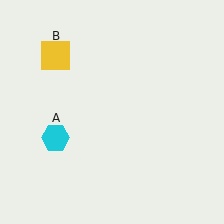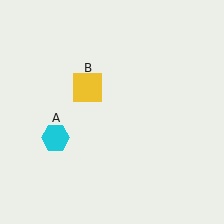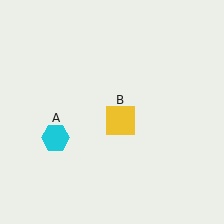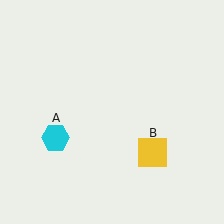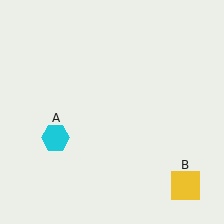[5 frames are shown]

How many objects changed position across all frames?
1 object changed position: yellow square (object B).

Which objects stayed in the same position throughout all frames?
Cyan hexagon (object A) remained stationary.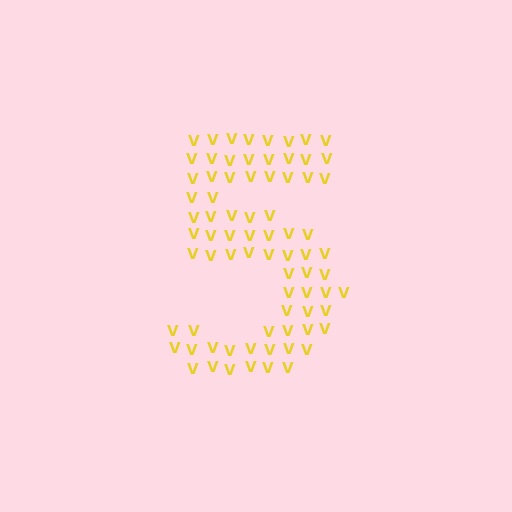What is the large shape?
The large shape is the digit 5.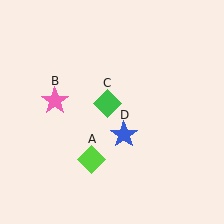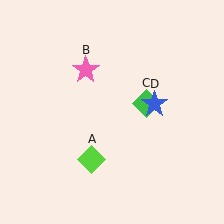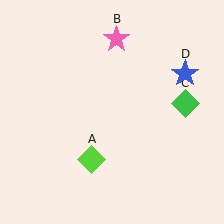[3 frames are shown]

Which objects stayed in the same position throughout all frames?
Lime diamond (object A) remained stationary.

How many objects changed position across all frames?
3 objects changed position: pink star (object B), green diamond (object C), blue star (object D).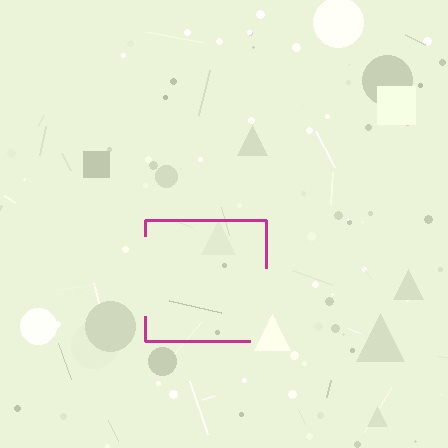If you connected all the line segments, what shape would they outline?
They would outline a square.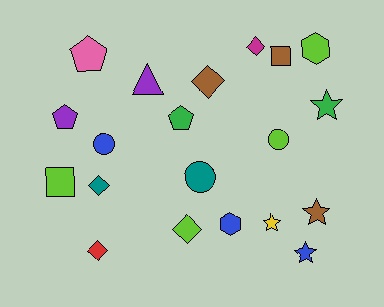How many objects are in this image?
There are 20 objects.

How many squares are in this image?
There are 2 squares.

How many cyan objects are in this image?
There are no cyan objects.